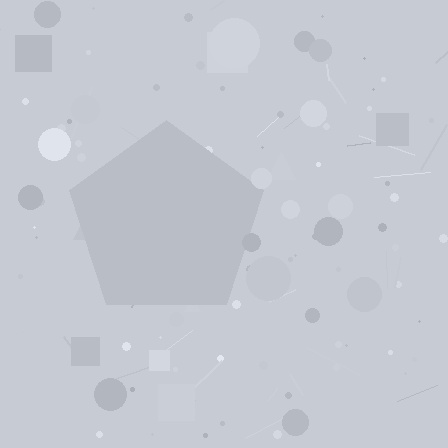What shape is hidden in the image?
A pentagon is hidden in the image.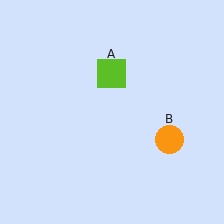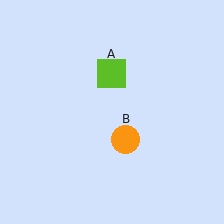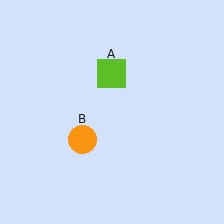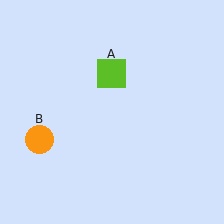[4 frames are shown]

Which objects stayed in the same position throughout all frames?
Lime square (object A) remained stationary.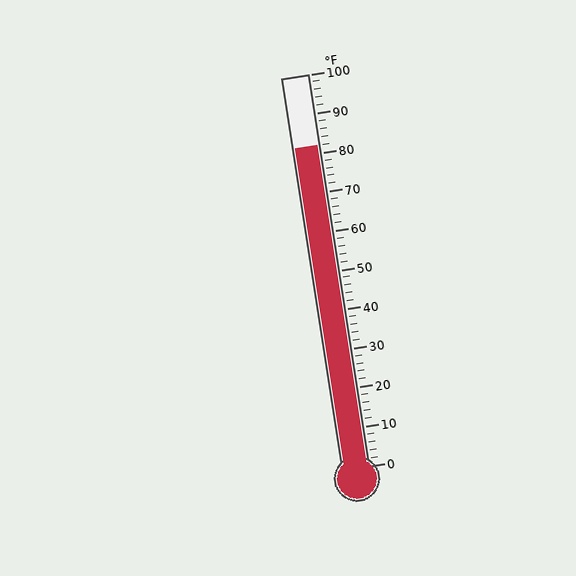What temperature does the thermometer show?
The thermometer shows approximately 82°F.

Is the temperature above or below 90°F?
The temperature is below 90°F.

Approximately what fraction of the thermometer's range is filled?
The thermometer is filled to approximately 80% of its range.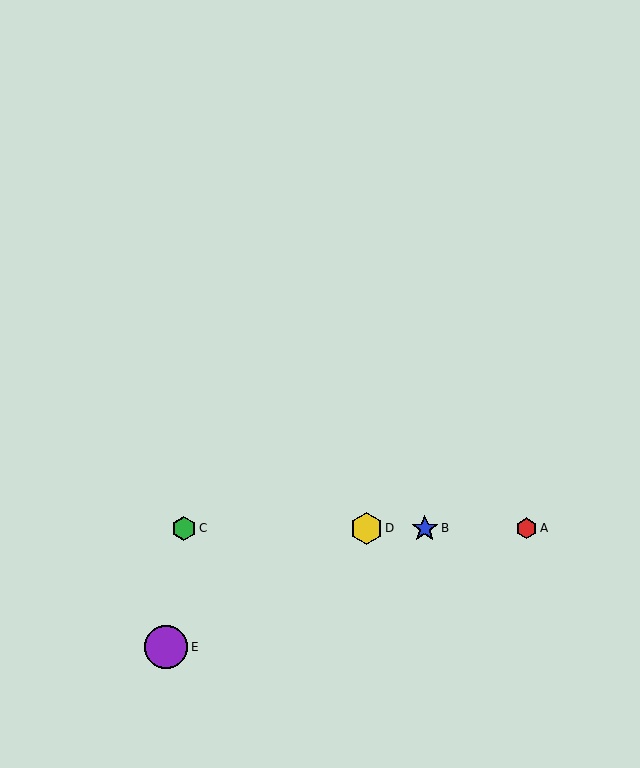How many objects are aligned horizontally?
4 objects (A, B, C, D) are aligned horizontally.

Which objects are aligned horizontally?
Objects A, B, C, D are aligned horizontally.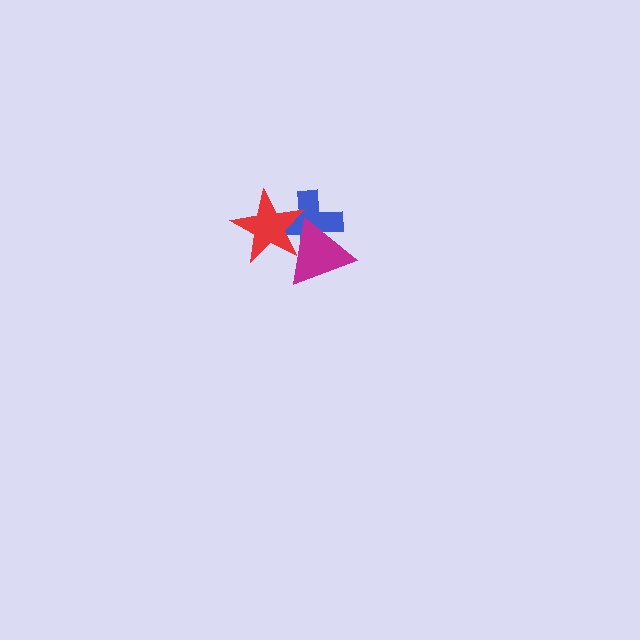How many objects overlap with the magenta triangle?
2 objects overlap with the magenta triangle.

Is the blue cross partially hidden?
Yes, it is partially covered by another shape.